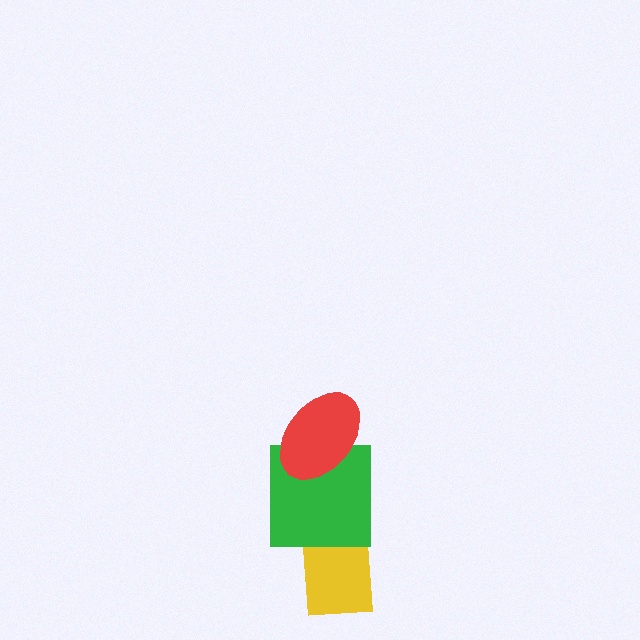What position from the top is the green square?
The green square is 2nd from the top.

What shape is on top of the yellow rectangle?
The green square is on top of the yellow rectangle.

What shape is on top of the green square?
The red ellipse is on top of the green square.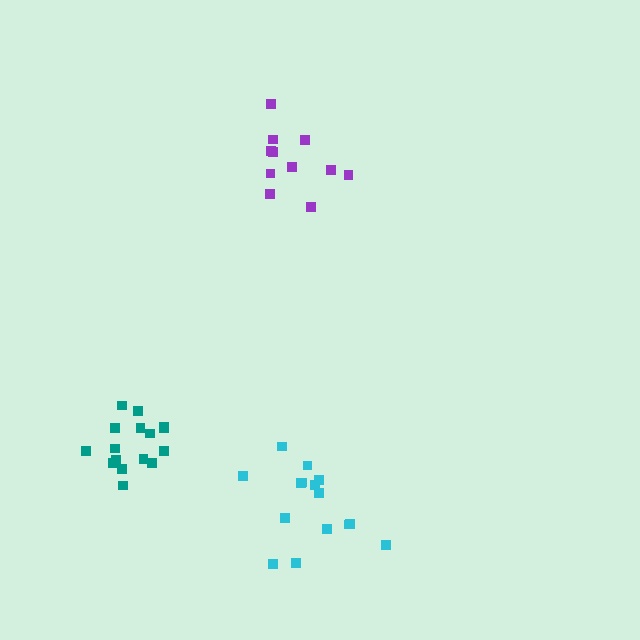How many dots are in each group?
Group 1: 11 dots, Group 2: 15 dots, Group 3: 16 dots (42 total).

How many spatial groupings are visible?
There are 3 spatial groupings.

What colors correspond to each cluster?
The clusters are colored: purple, cyan, teal.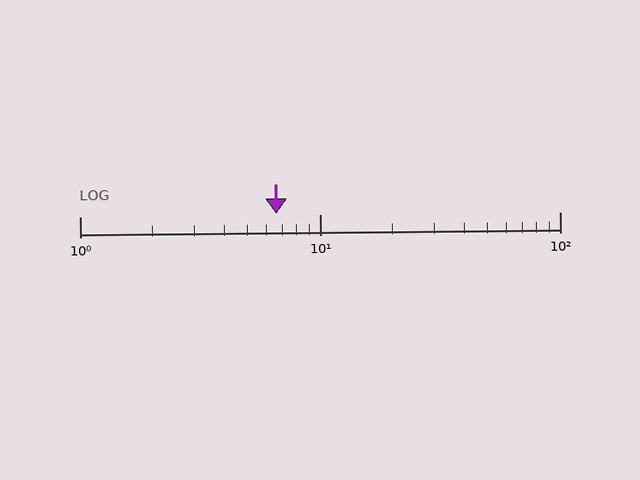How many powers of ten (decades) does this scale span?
The scale spans 2 decades, from 1 to 100.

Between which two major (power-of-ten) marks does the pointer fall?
The pointer is between 1 and 10.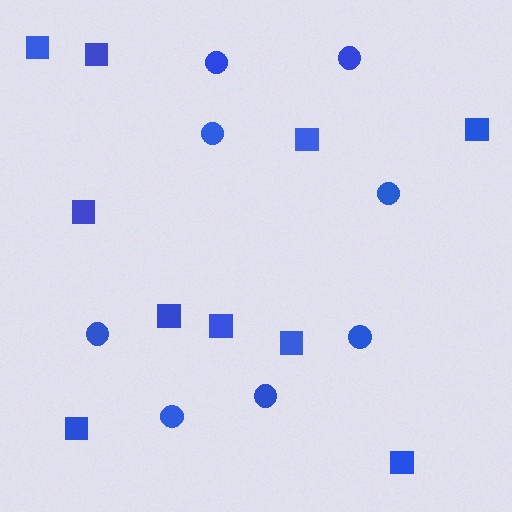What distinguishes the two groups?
There are 2 groups: one group of squares (10) and one group of circles (8).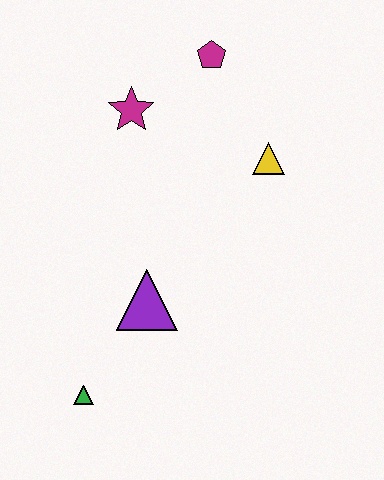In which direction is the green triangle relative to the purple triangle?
The green triangle is below the purple triangle.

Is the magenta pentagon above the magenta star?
Yes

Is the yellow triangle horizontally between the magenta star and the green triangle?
No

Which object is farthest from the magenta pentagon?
The green triangle is farthest from the magenta pentagon.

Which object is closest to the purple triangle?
The green triangle is closest to the purple triangle.